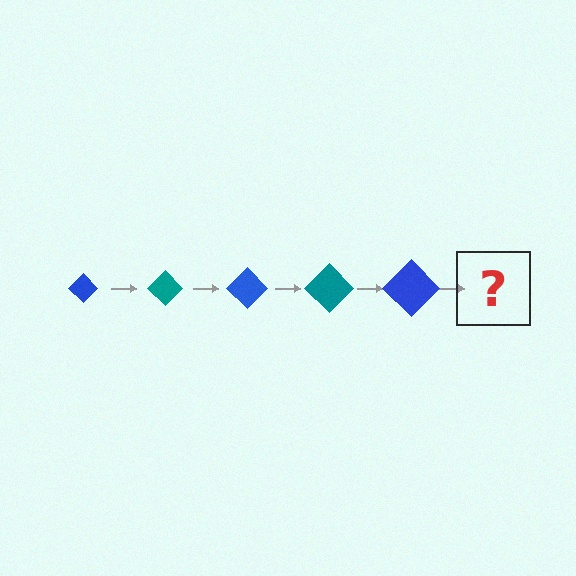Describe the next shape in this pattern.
It should be a teal diamond, larger than the previous one.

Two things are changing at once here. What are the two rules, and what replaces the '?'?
The two rules are that the diamond grows larger each step and the color cycles through blue and teal. The '?' should be a teal diamond, larger than the previous one.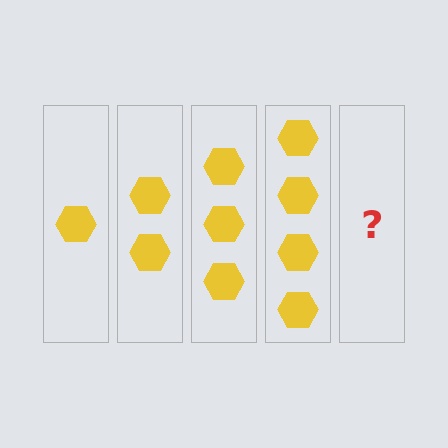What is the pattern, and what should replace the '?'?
The pattern is that each step adds one more hexagon. The '?' should be 5 hexagons.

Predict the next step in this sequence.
The next step is 5 hexagons.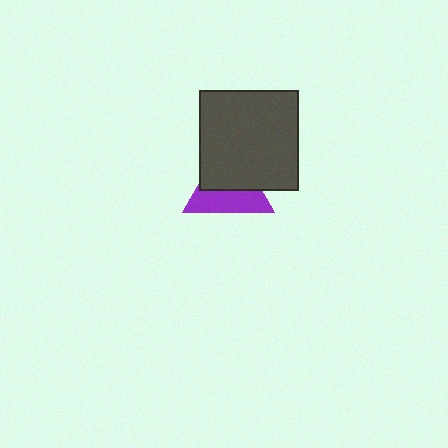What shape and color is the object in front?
The object in front is a dark gray square.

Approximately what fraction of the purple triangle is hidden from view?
Roughly 53% of the purple triangle is hidden behind the dark gray square.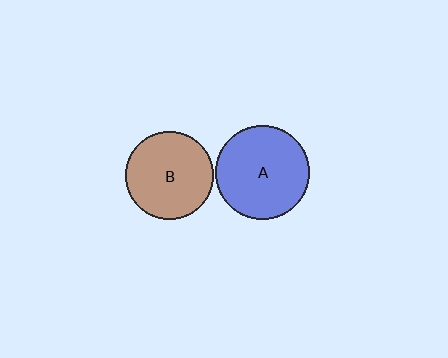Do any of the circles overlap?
No, none of the circles overlap.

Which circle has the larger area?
Circle A (blue).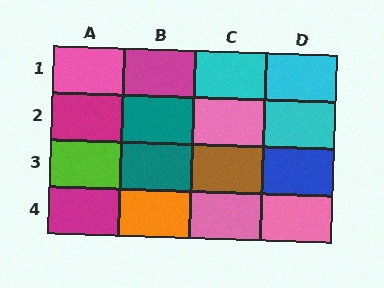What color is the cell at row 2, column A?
Magenta.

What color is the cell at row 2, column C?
Pink.